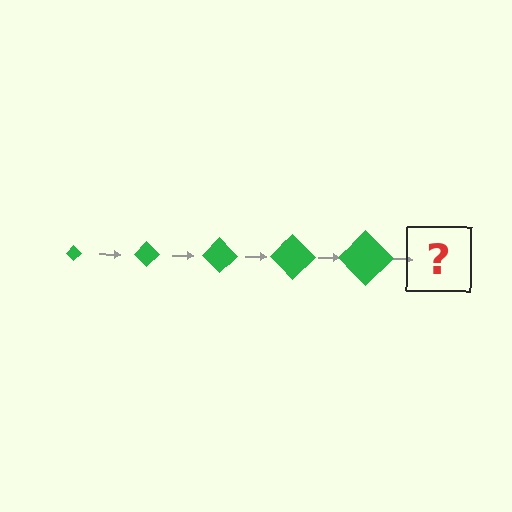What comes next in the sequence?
The next element should be a green diamond, larger than the previous one.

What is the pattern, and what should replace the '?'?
The pattern is that the diamond gets progressively larger each step. The '?' should be a green diamond, larger than the previous one.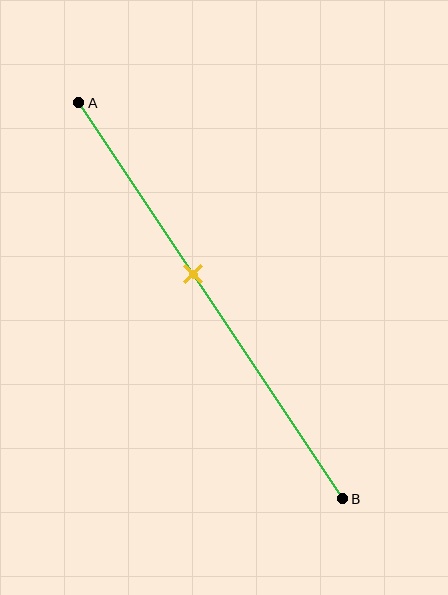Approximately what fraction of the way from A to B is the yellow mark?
The yellow mark is approximately 45% of the way from A to B.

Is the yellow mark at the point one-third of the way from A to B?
No, the mark is at about 45% from A, not at the 33% one-third point.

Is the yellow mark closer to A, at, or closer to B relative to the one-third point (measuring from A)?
The yellow mark is closer to point B than the one-third point of segment AB.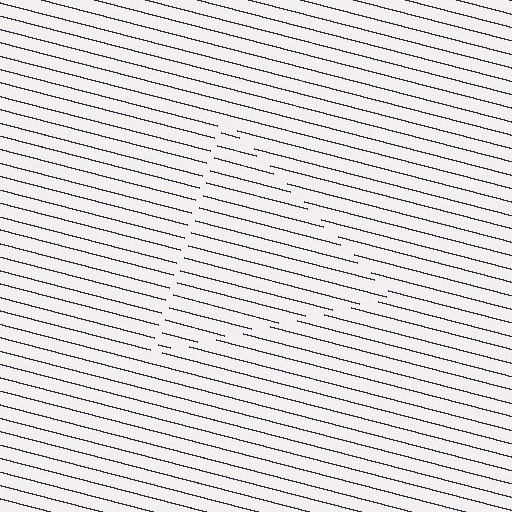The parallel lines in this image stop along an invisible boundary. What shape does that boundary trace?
An illusory triangle. The interior of the shape contains the same grating, shifted by half a period — the contour is defined by the phase discontinuity where line-ends from the inner and outer gratings abut.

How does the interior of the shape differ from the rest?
The interior of the shape contains the same grating, shifted by half a period — the contour is defined by the phase discontinuity where line-ends from the inner and outer gratings abut.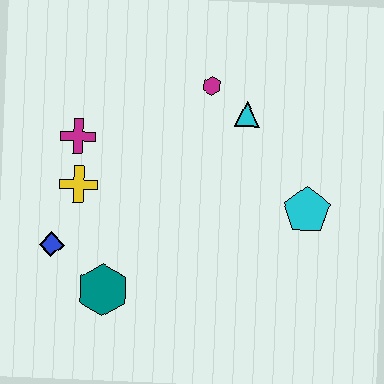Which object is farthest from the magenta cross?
The cyan pentagon is farthest from the magenta cross.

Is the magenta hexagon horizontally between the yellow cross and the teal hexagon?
No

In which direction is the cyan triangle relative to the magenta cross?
The cyan triangle is to the right of the magenta cross.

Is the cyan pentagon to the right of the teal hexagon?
Yes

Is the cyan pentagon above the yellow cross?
No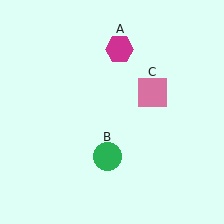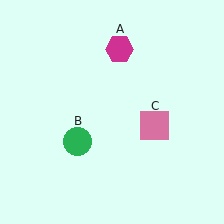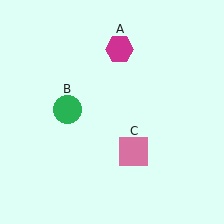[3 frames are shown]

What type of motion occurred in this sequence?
The green circle (object B), pink square (object C) rotated clockwise around the center of the scene.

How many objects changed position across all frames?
2 objects changed position: green circle (object B), pink square (object C).